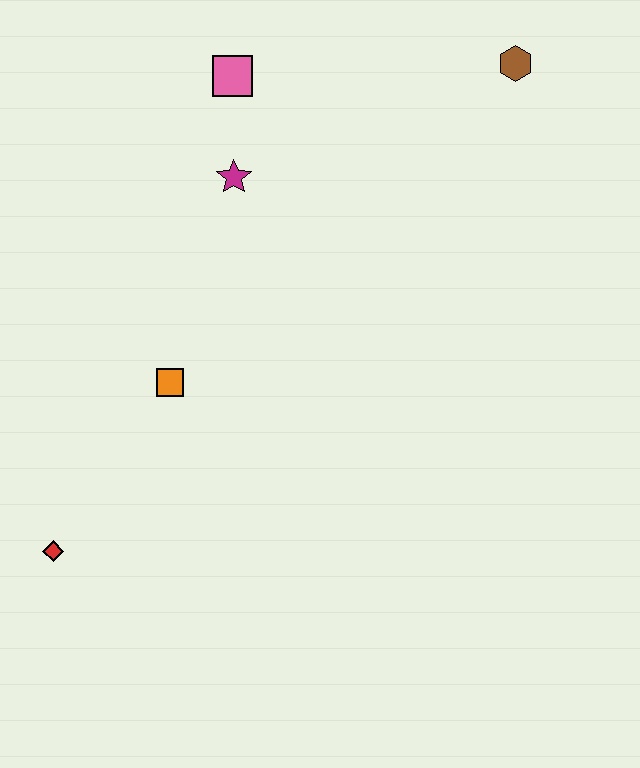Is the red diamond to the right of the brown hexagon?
No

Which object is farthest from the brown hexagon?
The red diamond is farthest from the brown hexagon.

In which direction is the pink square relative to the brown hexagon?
The pink square is to the left of the brown hexagon.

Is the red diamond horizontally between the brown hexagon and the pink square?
No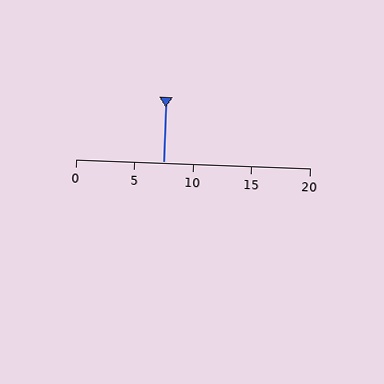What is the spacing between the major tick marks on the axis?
The major ticks are spaced 5 apart.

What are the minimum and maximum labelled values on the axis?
The axis runs from 0 to 20.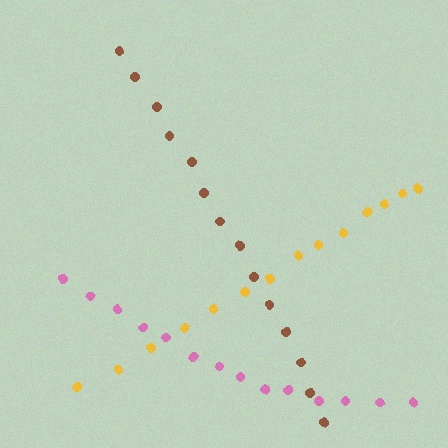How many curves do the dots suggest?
There are 3 distinct paths.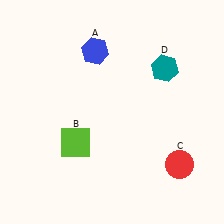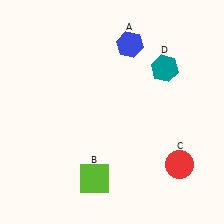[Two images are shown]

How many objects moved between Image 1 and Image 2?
2 objects moved between the two images.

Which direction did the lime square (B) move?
The lime square (B) moved down.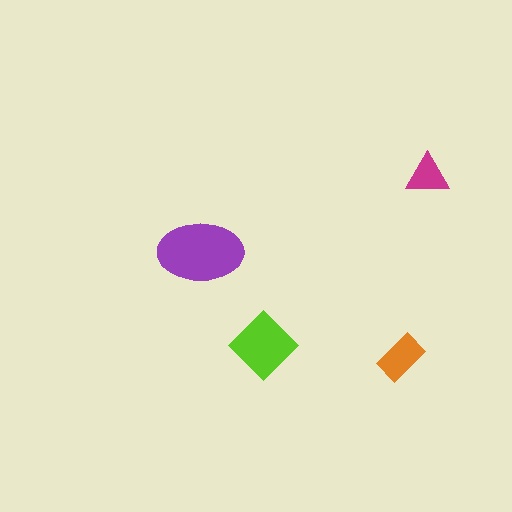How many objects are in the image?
There are 4 objects in the image.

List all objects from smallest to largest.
The magenta triangle, the orange rectangle, the lime diamond, the purple ellipse.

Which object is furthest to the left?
The purple ellipse is leftmost.